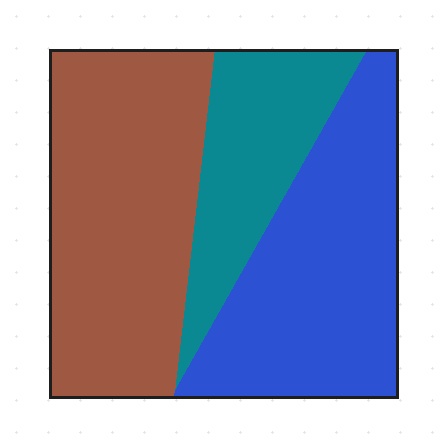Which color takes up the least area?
Teal, at roughly 20%.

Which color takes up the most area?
Brown, at roughly 40%.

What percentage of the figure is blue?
Blue covers around 35% of the figure.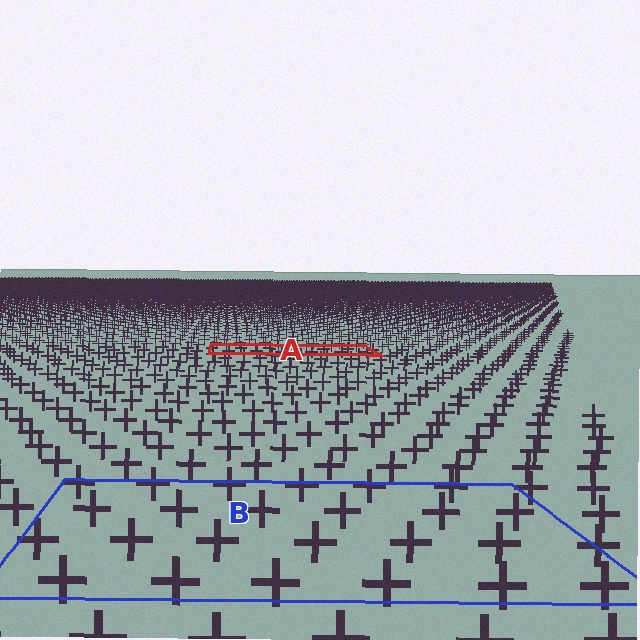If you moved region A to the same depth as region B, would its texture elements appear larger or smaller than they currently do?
They would appear larger. At a closer depth, the same texture elements are projected at a bigger on-screen size.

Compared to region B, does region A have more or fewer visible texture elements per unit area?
Region A has more texture elements per unit area — they are packed more densely because it is farther away.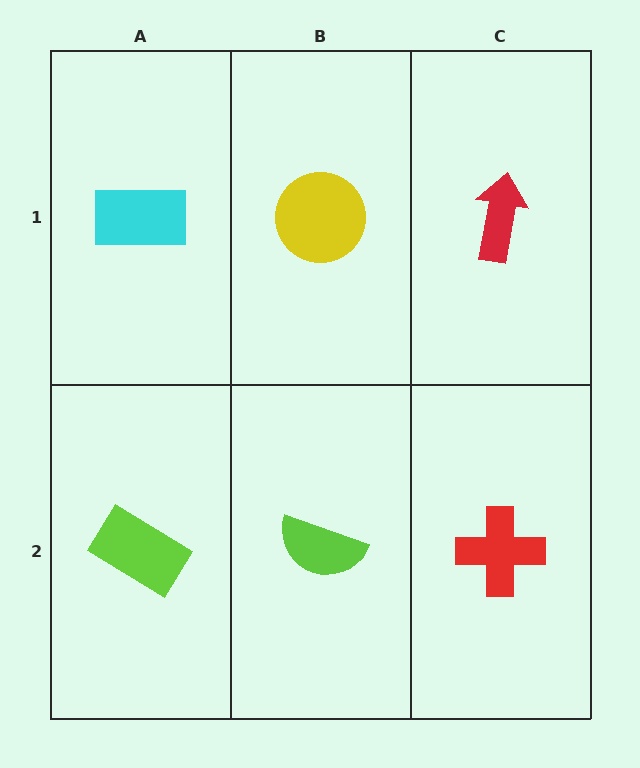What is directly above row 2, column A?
A cyan rectangle.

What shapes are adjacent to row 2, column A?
A cyan rectangle (row 1, column A), a lime semicircle (row 2, column B).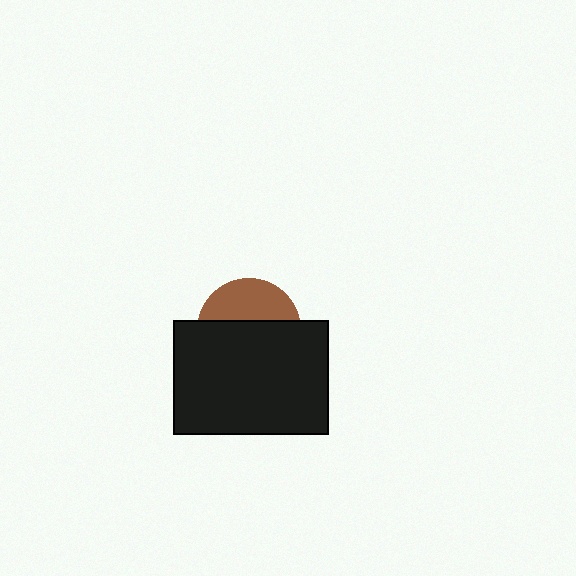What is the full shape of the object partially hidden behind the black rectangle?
The partially hidden object is a brown circle.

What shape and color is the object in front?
The object in front is a black rectangle.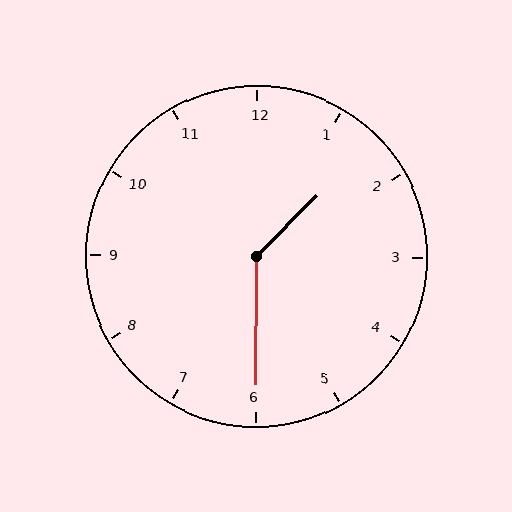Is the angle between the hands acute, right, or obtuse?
It is obtuse.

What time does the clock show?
1:30.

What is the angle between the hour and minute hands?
Approximately 135 degrees.